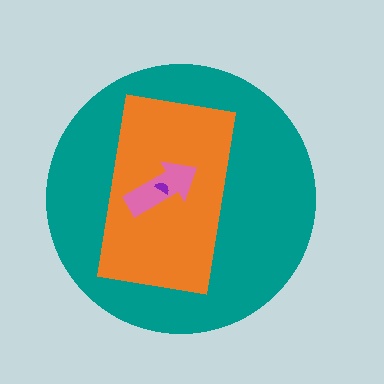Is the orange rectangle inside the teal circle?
Yes.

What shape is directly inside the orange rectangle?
The pink arrow.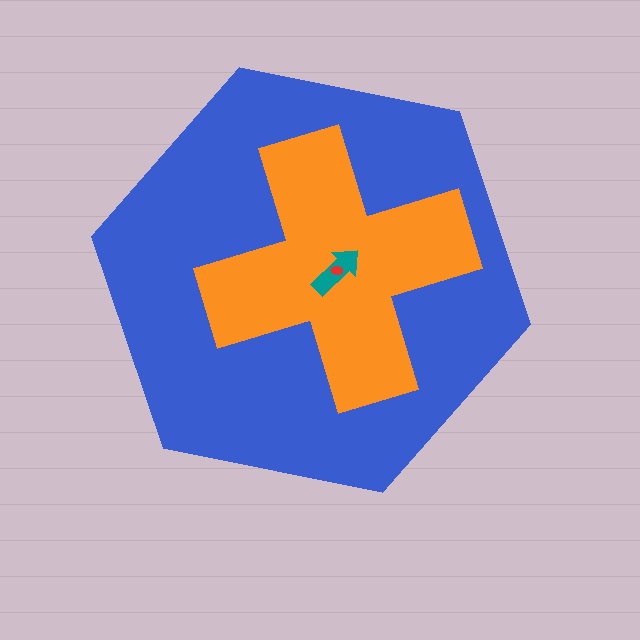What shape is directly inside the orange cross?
The teal arrow.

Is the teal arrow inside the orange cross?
Yes.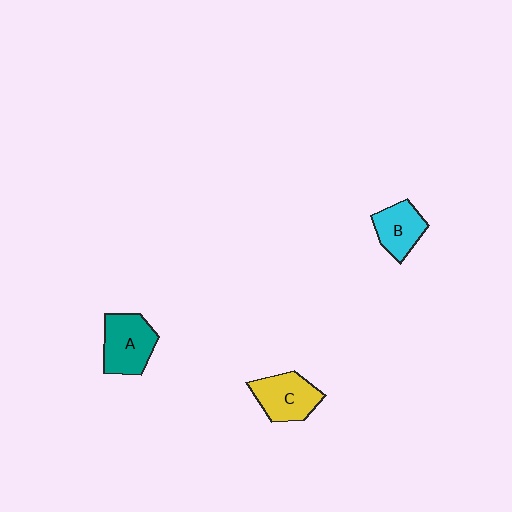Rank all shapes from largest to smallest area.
From largest to smallest: A (teal), C (yellow), B (cyan).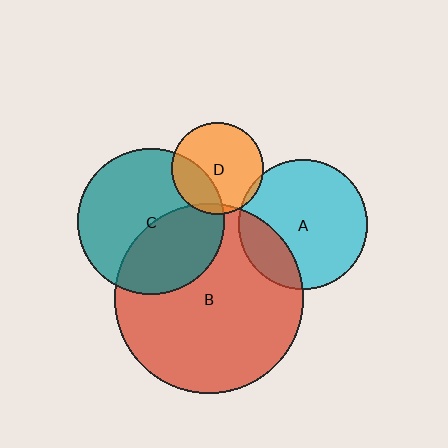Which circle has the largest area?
Circle B (red).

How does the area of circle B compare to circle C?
Approximately 1.7 times.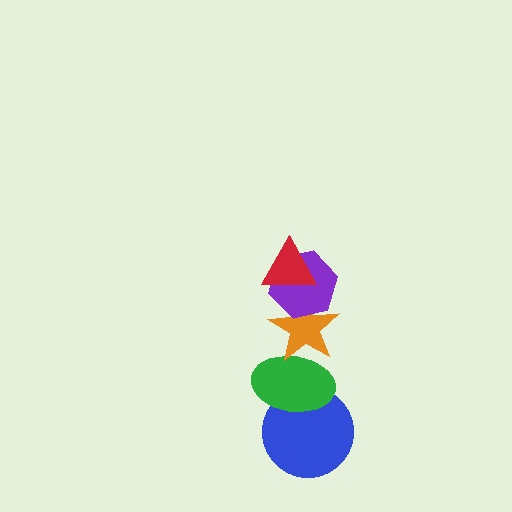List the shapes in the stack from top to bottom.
From top to bottom: the red triangle, the purple hexagon, the orange star, the green ellipse, the blue circle.